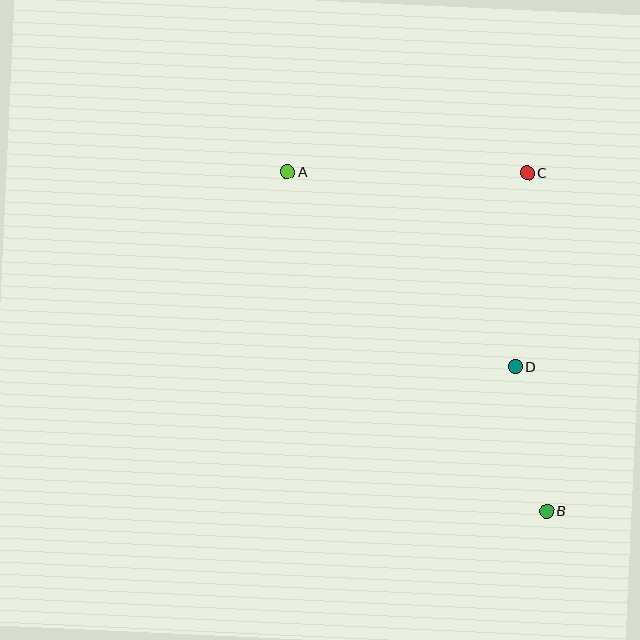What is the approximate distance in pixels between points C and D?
The distance between C and D is approximately 194 pixels.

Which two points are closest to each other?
Points B and D are closest to each other.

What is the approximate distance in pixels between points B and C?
The distance between B and C is approximately 339 pixels.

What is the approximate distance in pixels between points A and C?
The distance between A and C is approximately 239 pixels.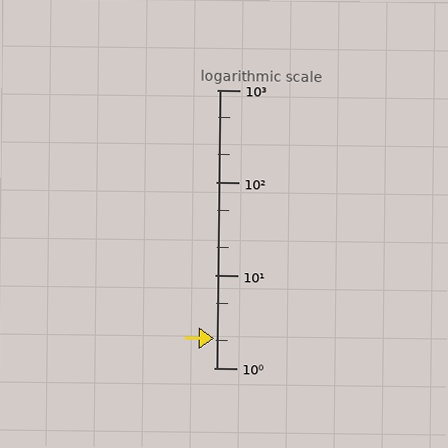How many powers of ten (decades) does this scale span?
The scale spans 3 decades, from 1 to 1000.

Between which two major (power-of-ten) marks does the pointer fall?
The pointer is between 1 and 10.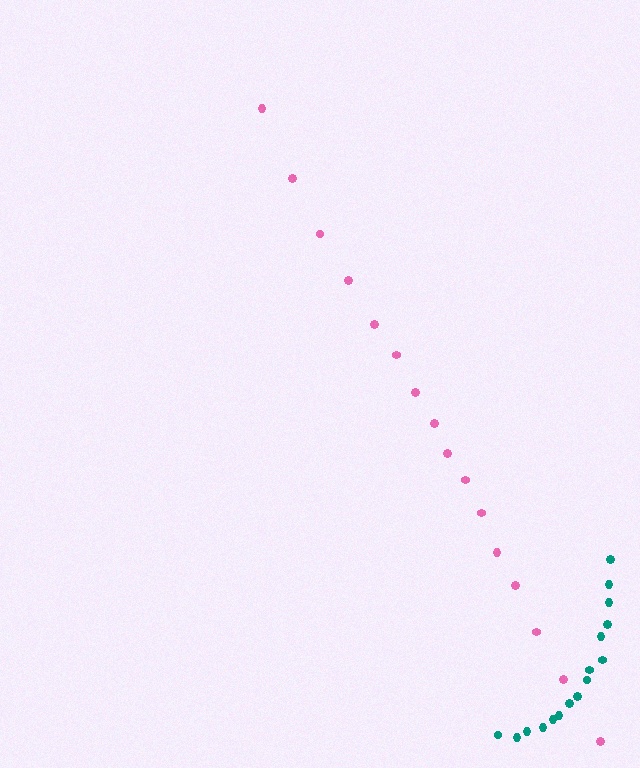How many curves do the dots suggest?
There are 2 distinct paths.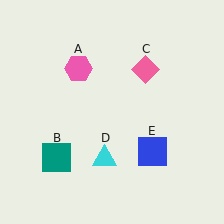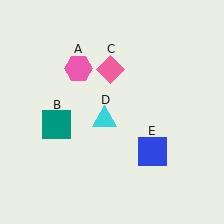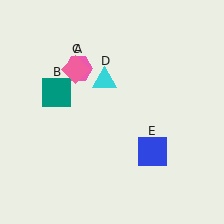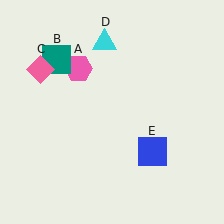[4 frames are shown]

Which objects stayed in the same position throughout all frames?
Pink hexagon (object A) and blue square (object E) remained stationary.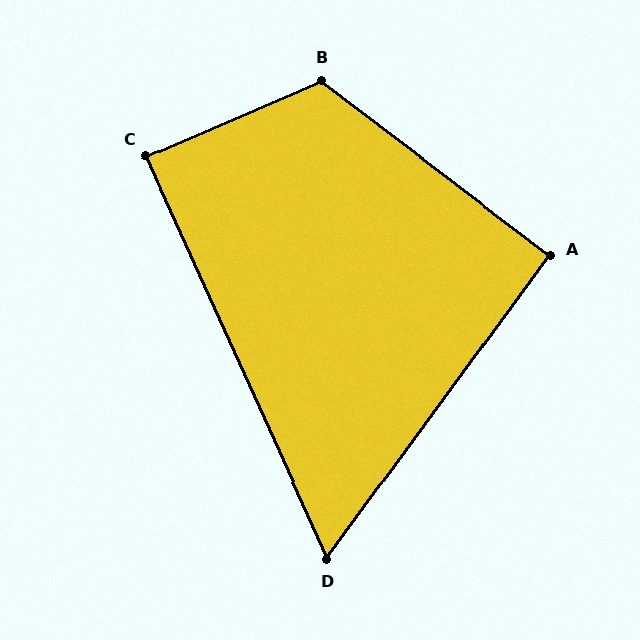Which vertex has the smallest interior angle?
D, at approximately 61 degrees.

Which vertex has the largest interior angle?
B, at approximately 119 degrees.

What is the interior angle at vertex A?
Approximately 91 degrees (approximately right).